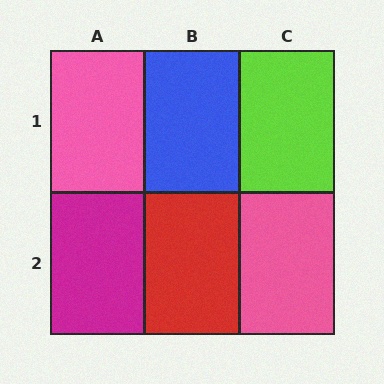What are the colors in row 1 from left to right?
Pink, blue, lime.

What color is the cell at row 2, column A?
Magenta.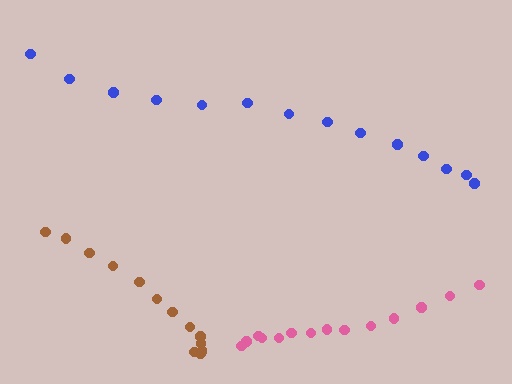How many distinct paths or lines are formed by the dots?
There are 3 distinct paths.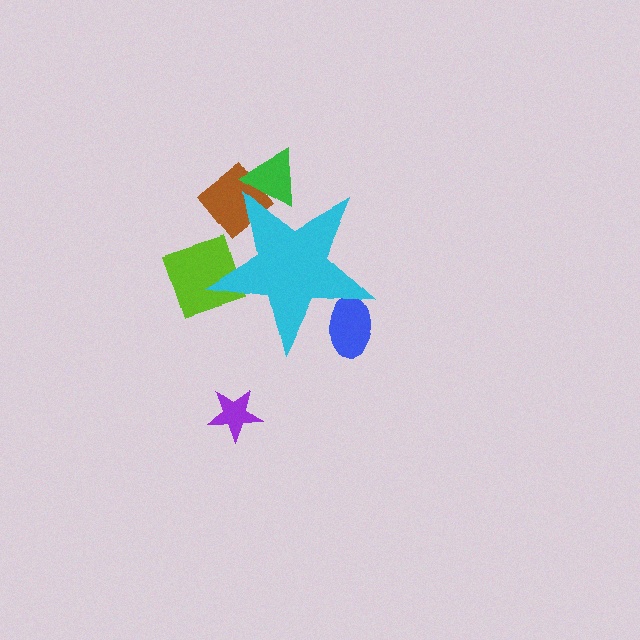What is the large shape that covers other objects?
A cyan star.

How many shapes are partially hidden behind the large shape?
4 shapes are partially hidden.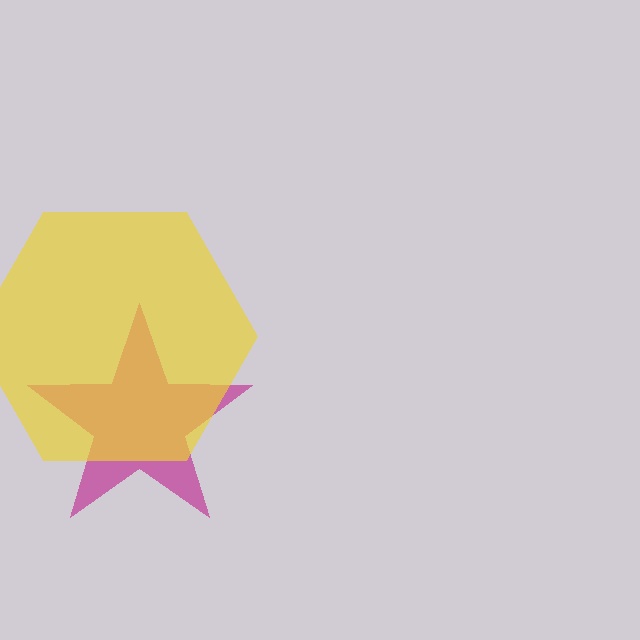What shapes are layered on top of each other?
The layered shapes are: a magenta star, a yellow hexagon.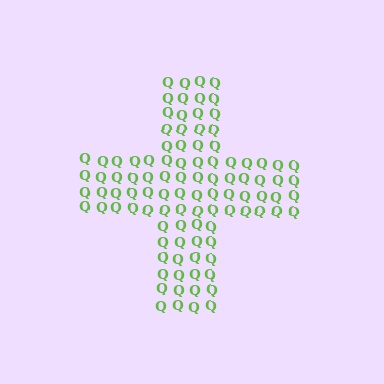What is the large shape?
The large shape is a cross.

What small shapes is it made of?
It is made of small letter Q's.